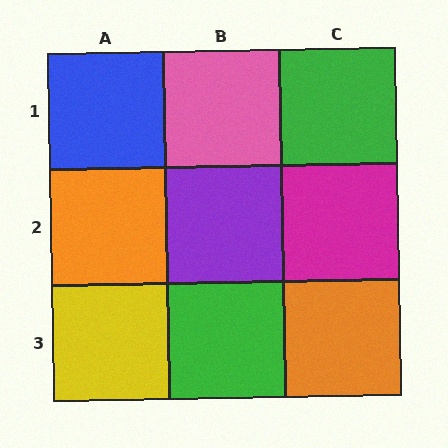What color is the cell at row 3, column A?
Yellow.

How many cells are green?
2 cells are green.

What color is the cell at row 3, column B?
Green.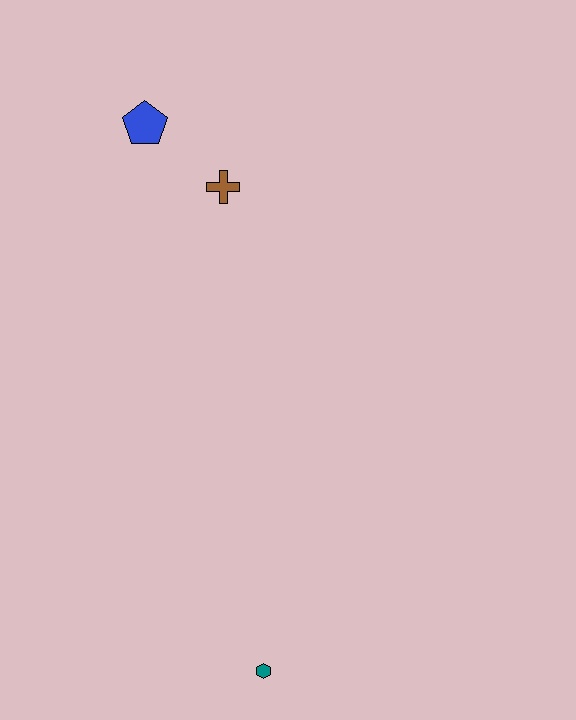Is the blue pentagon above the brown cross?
Yes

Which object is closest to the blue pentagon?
The brown cross is closest to the blue pentagon.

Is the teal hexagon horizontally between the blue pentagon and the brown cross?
No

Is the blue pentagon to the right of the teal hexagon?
No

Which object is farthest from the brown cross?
The teal hexagon is farthest from the brown cross.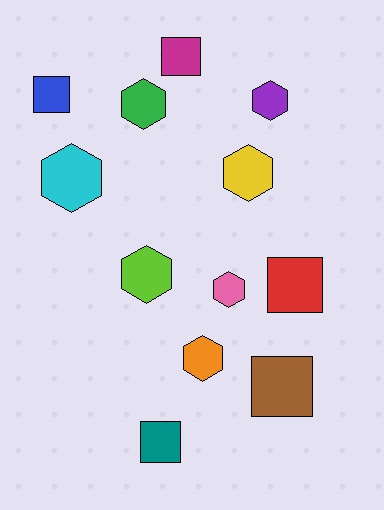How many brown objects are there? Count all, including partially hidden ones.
There is 1 brown object.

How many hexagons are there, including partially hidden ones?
There are 7 hexagons.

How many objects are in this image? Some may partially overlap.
There are 12 objects.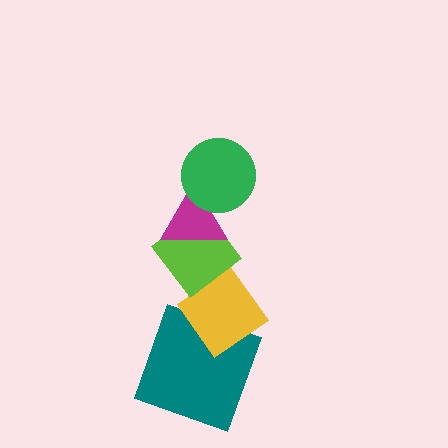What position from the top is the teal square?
The teal square is 5th from the top.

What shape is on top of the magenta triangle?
The green circle is on top of the magenta triangle.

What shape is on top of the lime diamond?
The magenta triangle is on top of the lime diamond.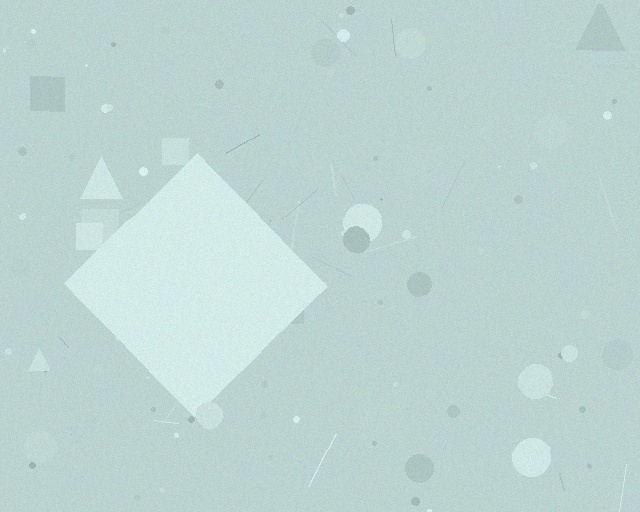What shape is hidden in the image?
A diamond is hidden in the image.